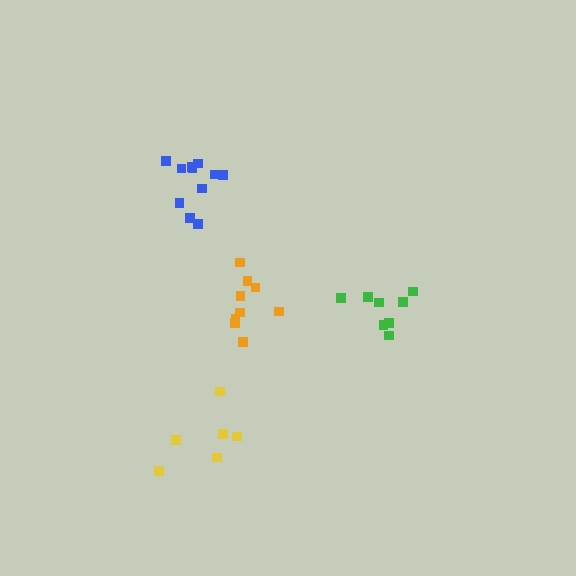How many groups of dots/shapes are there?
There are 4 groups.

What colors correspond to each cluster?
The clusters are colored: green, yellow, orange, blue.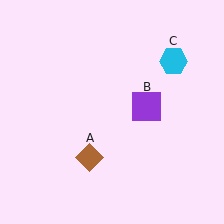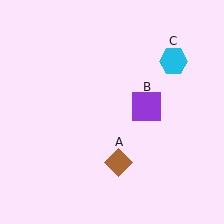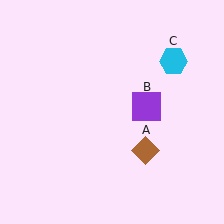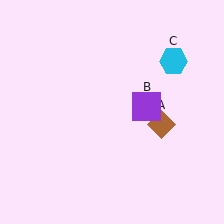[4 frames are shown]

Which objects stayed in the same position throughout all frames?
Purple square (object B) and cyan hexagon (object C) remained stationary.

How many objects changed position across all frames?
1 object changed position: brown diamond (object A).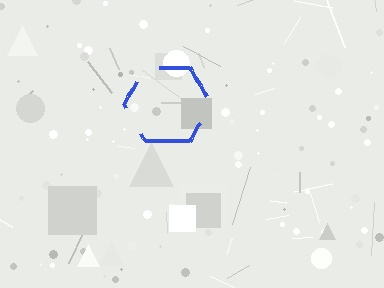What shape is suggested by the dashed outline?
The dashed outline suggests a hexagon.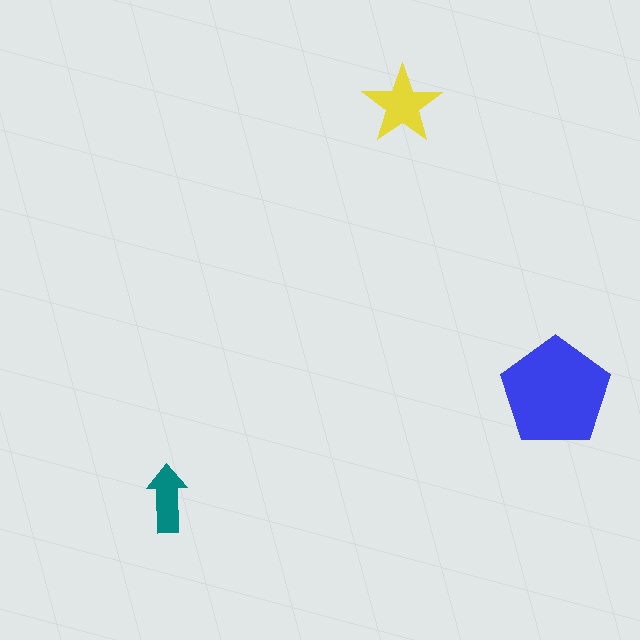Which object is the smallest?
The teal arrow.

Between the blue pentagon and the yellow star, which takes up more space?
The blue pentagon.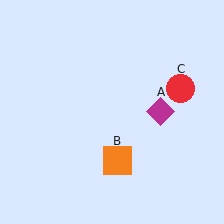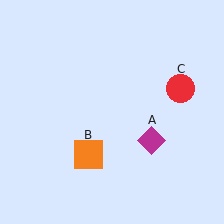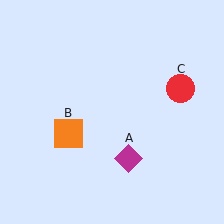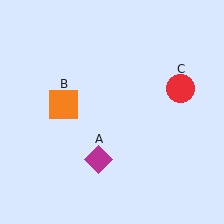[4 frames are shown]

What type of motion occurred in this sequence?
The magenta diamond (object A), orange square (object B) rotated clockwise around the center of the scene.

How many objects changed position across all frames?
2 objects changed position: magenta diamond (object A), orange square (object B).